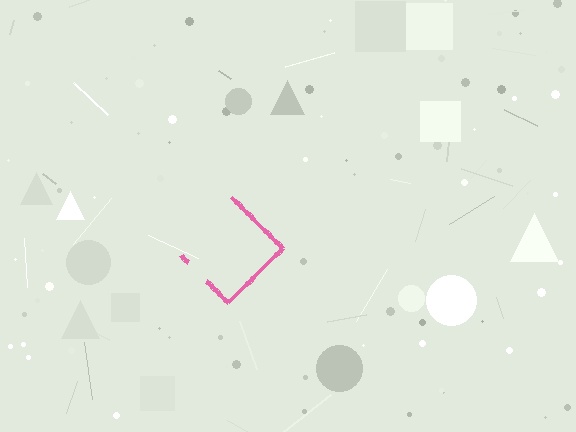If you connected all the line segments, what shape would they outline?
They would outline a diamond.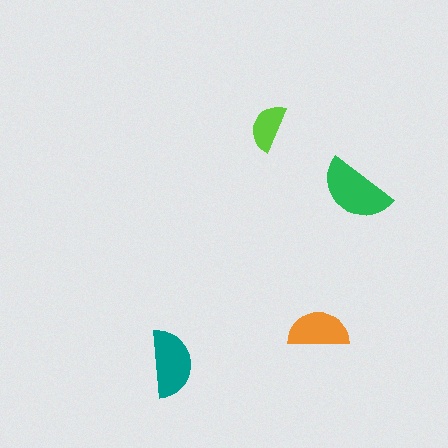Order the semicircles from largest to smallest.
the green one, the teal one, the orange one, the lime one.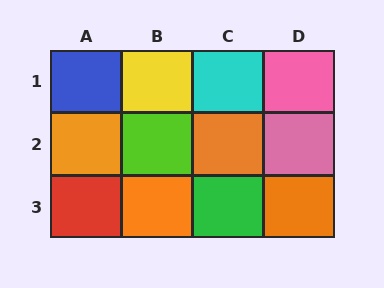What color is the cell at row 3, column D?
Orange.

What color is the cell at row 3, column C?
Green.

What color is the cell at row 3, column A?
Red.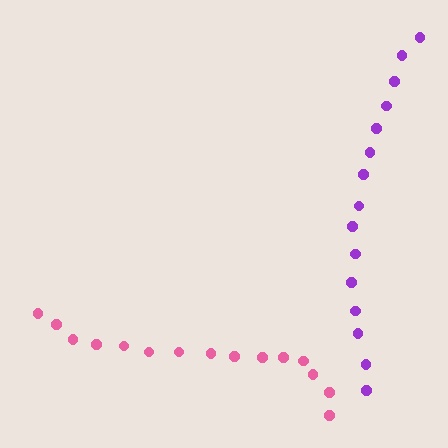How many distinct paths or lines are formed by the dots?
There are 2 distinct paths.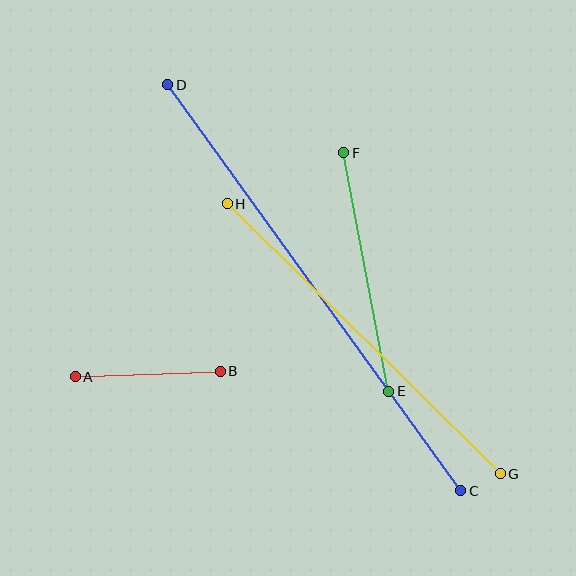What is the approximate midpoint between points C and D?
The midpoint is at approximately (314, 288) pixels.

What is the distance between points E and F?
The distance is approximately 243 pixels.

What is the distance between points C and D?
The distance is approximately 500 pixels.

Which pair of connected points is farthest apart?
Points C and D are farthest apart.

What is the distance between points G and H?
The distance is approximately 384 pixels.